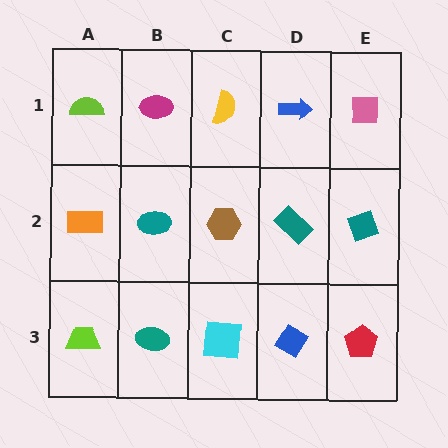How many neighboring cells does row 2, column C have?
4.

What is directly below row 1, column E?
A teal diamond.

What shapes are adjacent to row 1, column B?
A teal ellipse (row 2, column B), a lime semicircle (row 1, column A), a yellow semicircle (row 1, column C).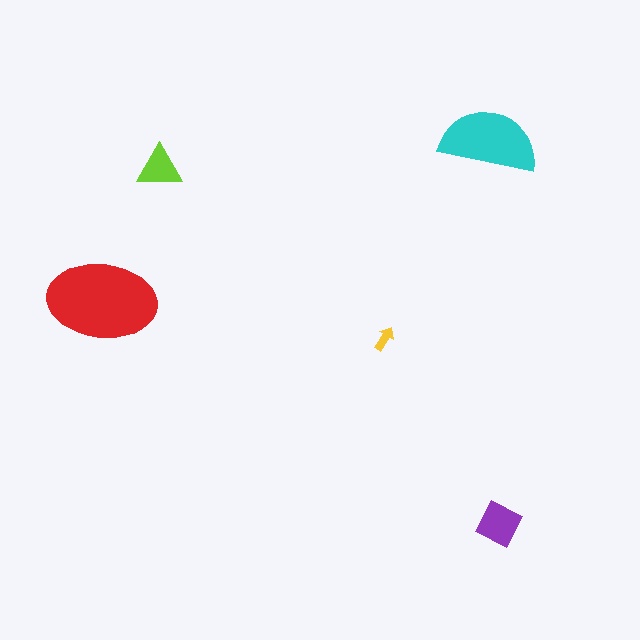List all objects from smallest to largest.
The yellow arrow, the lime triangle, the purple diamond, the cyan semicircle, the red ellipse.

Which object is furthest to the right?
The purple diamond is rightmost.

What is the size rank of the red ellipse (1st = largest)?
1st.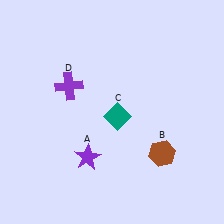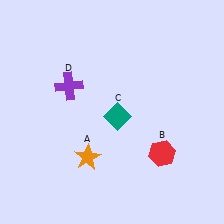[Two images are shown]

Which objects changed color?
A changed from purple to orange. B changed from brown to red.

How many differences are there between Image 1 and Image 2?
There are 2 differences between the two images.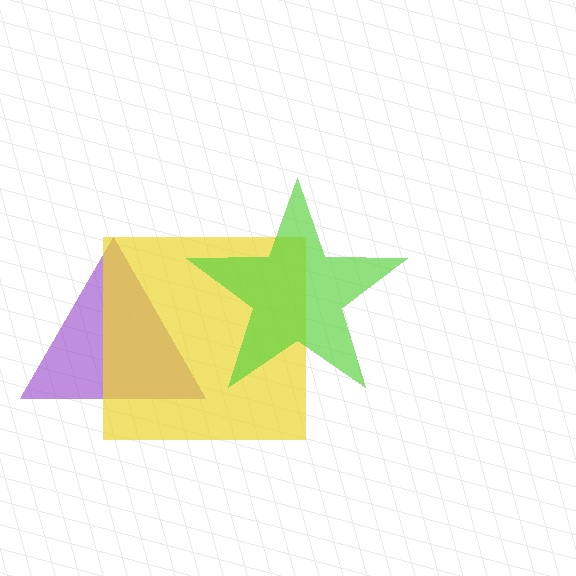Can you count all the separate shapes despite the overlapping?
Yes, there are 3 separate shapes.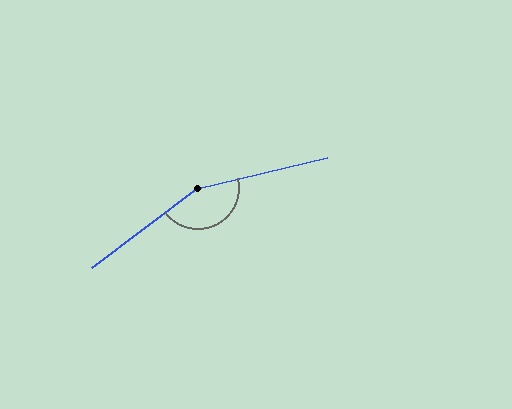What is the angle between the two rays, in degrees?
Approximately 156 degrees.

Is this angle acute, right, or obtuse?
It is obtuse.